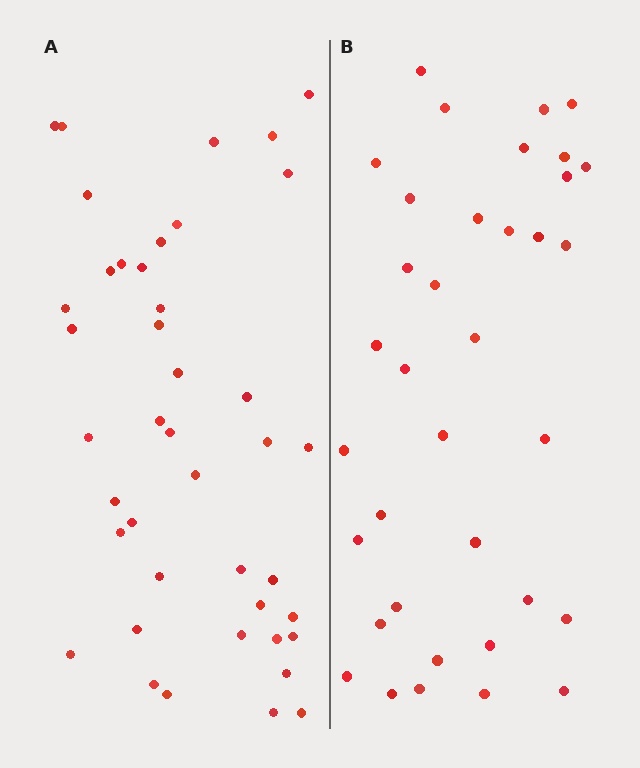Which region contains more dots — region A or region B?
Region A (the left region) has more dots.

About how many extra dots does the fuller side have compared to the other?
Region A has about 6 more dots than region B.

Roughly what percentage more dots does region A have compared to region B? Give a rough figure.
About 15% more.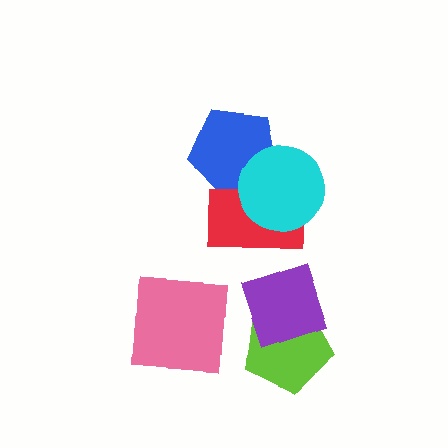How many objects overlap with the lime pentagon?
1 object overlaps with the lime pentagon.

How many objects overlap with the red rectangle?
2 objects overlap with the red rectangle.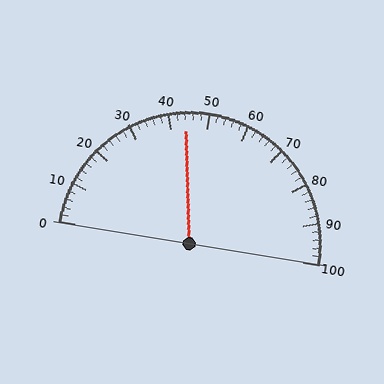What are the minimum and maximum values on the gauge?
The gauge ranges from 0 to 100.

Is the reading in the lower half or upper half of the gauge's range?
The reading is in the lower half of the range (0 to 100).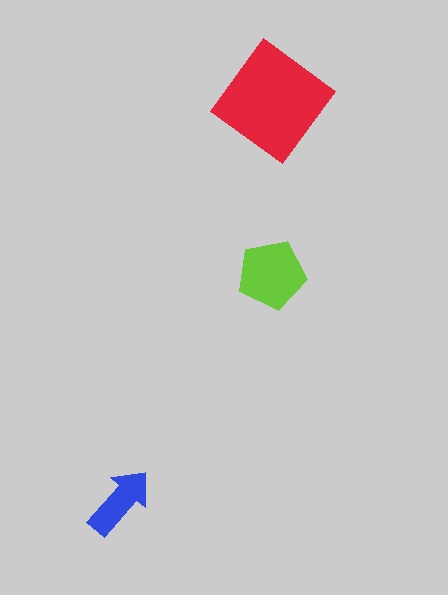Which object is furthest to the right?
The red diamond is rightmost.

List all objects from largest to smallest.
The red diamond, the lime pentagon, the blue arrow.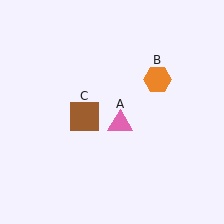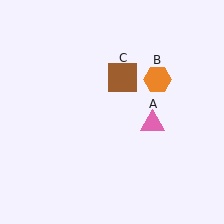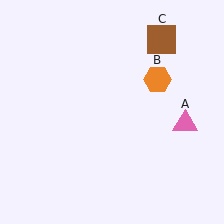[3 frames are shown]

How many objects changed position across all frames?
2 objects changed position: pink triangle (object A), brown square (object C).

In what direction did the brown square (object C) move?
The brown square (object C) moved up and to the right.